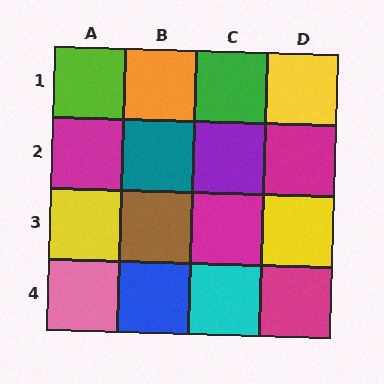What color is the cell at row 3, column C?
Magenta.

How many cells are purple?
1 cell is purple.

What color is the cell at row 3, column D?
Yellow.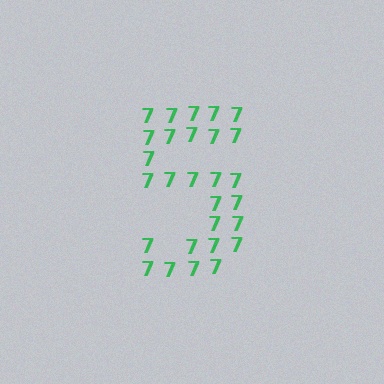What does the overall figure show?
The overall figure shows the digit 5.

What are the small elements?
The small elements are digit 7's.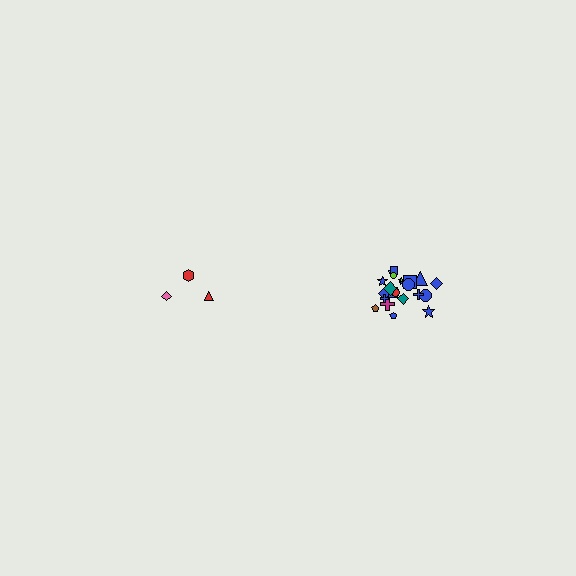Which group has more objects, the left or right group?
The right group.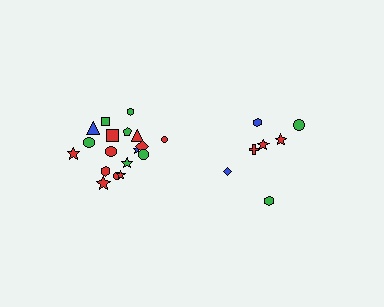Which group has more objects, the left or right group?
The left group.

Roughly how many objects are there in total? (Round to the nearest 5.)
Roughly 25 objects in total.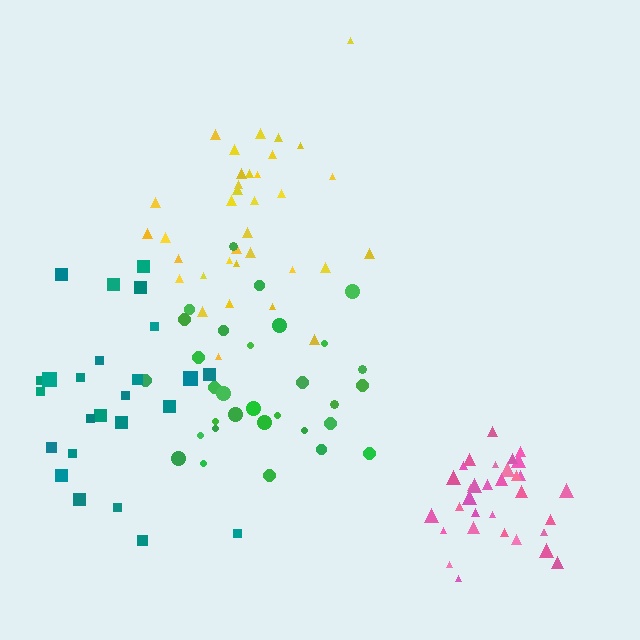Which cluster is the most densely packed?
Pink.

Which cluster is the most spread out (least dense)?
Teal.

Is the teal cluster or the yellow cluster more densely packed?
Yellow.